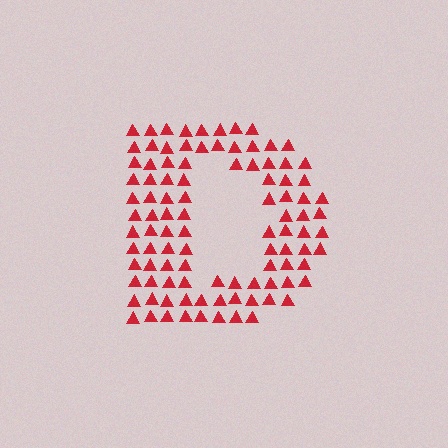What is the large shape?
The large shape is the letter D.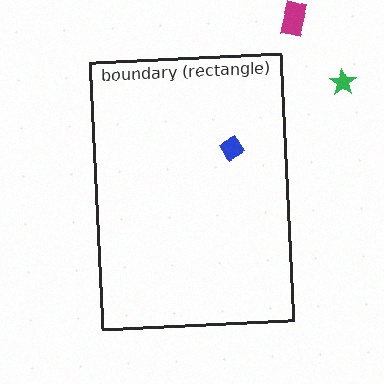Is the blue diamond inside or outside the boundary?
Inside.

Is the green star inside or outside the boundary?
Outside.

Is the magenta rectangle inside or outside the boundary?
Outside.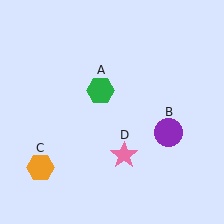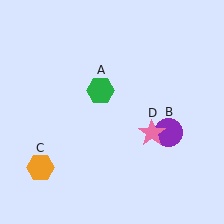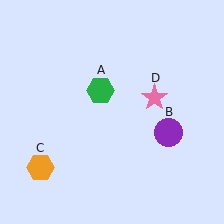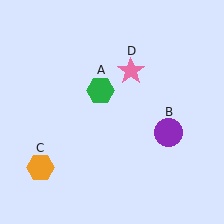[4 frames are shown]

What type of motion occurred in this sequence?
The pink star (object D) rotated counterclockwise around the center of the scene.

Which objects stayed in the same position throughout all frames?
Green hexagon (object A) and purple circle (object B) and orange hexagon (object C) remained stationary.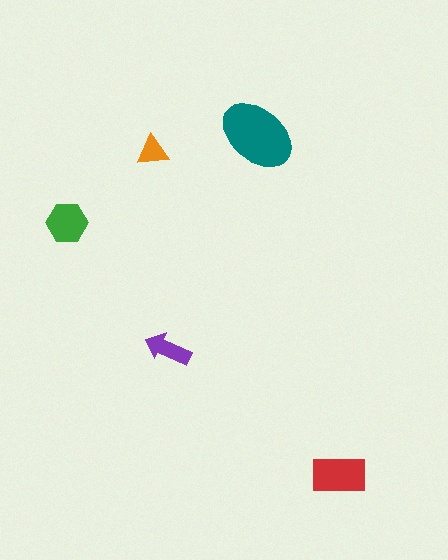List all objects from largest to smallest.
The teal ellipse, the red rectangle, the green hexagon, the purple arrow, the orange triangle.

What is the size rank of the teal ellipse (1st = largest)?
1st.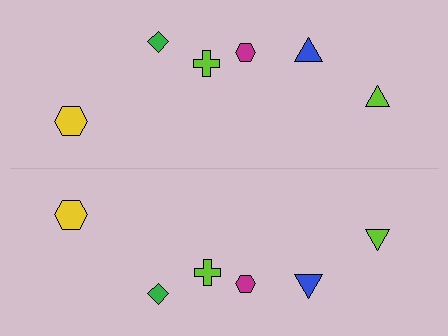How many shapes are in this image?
There are 12 shapes in this image.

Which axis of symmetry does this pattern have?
The pattern has a horizontal axis of symmetry running through the center of the image.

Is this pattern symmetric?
Yes, this pattern has bilateral (reflection) symmetry.